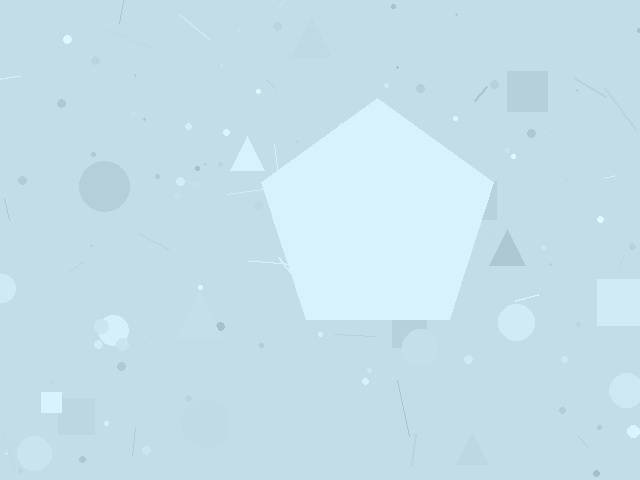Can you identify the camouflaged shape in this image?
The camouflaged shape is a pentagon.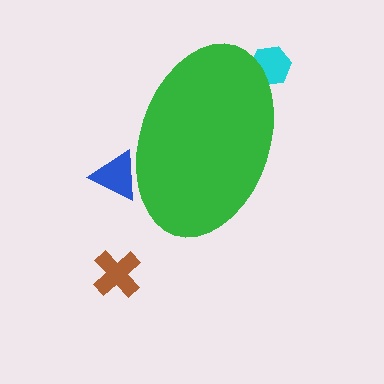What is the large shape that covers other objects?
A green ellipse.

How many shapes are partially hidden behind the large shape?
2 shapes are partially hidden.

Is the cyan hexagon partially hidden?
Yes, the cyan hexagon is partially hidden behind the green ellipse.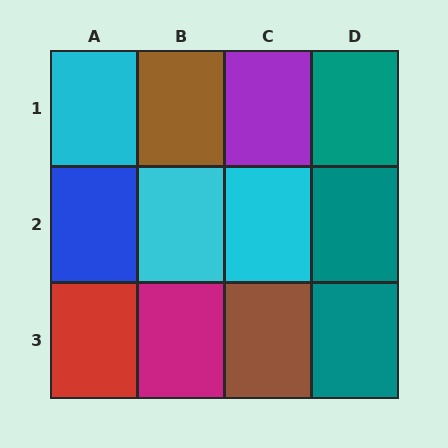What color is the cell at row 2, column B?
Cyan.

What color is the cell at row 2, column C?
Cyan.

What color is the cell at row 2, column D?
Teal.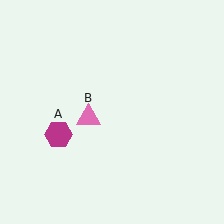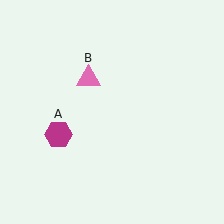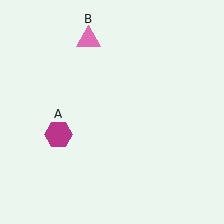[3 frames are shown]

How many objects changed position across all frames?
1 object changed position: pink triangle (object B).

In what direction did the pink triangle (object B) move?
The pink triangle (object B) moved up.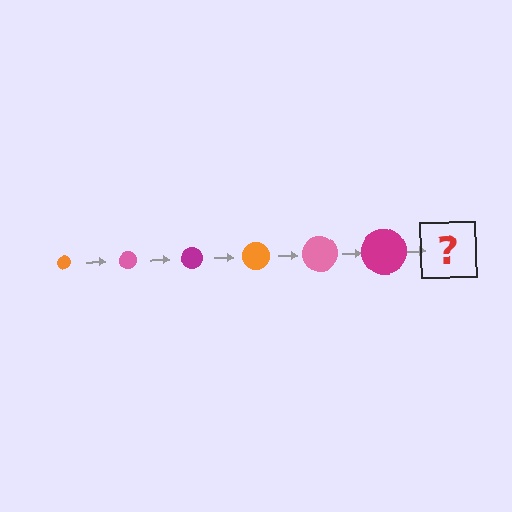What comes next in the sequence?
The next element should be an orange circle, larger than the previous one.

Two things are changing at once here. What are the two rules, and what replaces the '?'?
The two rules are that the circle grows larger each step and the color cycles through orange, pink, and magenta. The '?' should be an orange circle, larger than the previous one.